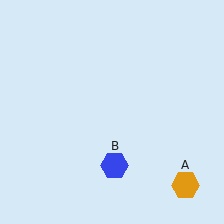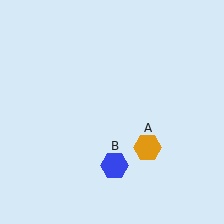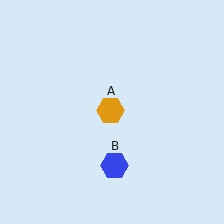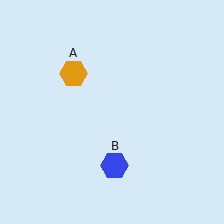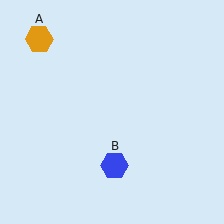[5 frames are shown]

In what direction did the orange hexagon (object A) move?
The orange hexagon (object A) moved up and to the left.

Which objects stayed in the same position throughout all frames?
Blue hexagon (object B) remained stationary.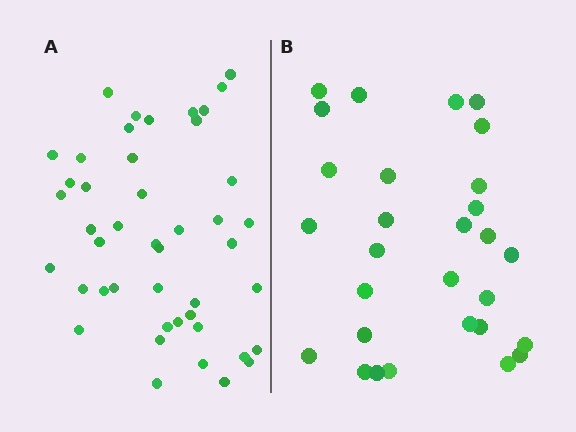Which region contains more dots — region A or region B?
Region A (the left region) has more dots.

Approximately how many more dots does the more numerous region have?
Region A has approximately 15 more dots than region B.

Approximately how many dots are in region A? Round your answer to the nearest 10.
About 40 dots. (The exact count is 45, which rounds to 40.)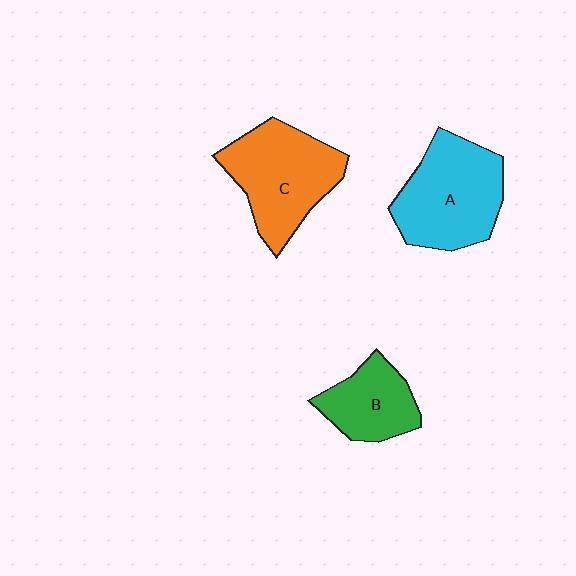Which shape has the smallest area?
Shape B (green).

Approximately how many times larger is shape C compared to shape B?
Approximately 1.6 times.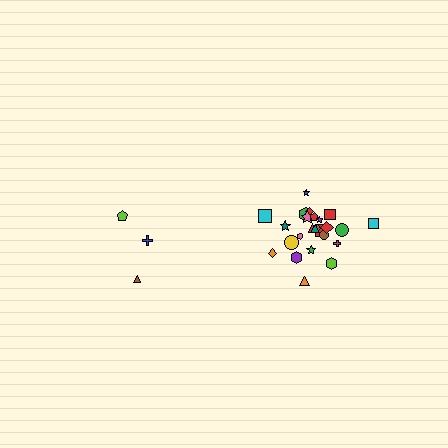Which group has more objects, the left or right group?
The right group.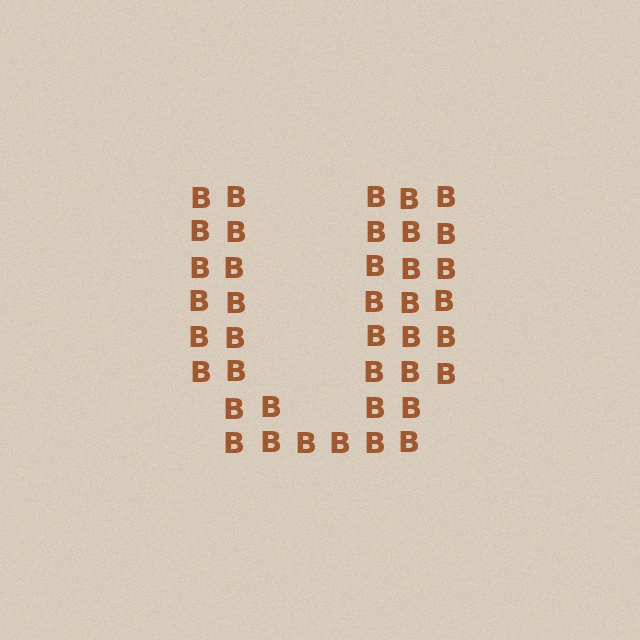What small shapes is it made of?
It is made of small letter B's.